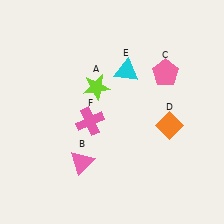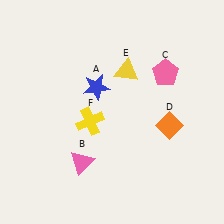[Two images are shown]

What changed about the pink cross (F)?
In Image 1, F is pink. In Image 2, it changed to yellow.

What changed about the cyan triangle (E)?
In Image 1, E is cyan. In Image 2, it changed to yellow.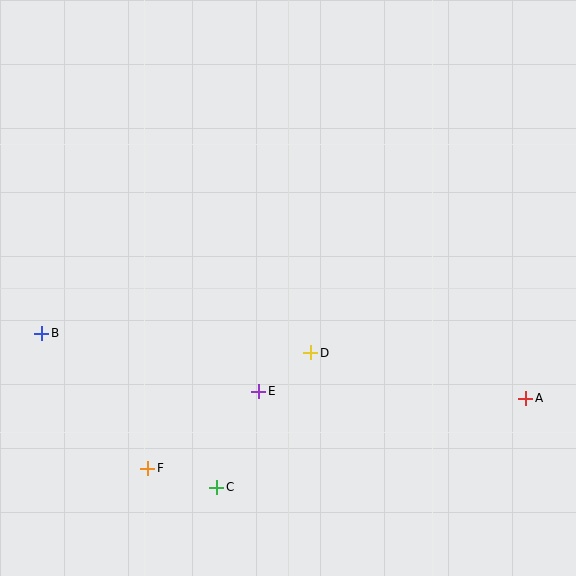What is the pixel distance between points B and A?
The distance between B and A is 488 pixels.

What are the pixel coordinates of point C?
Point C is at (217, 487).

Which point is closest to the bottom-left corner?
Point F is closest to the bottom-left corner.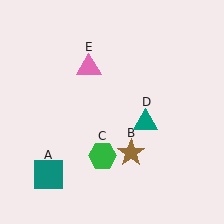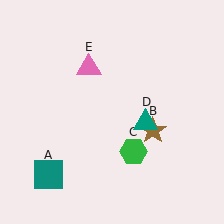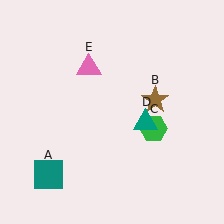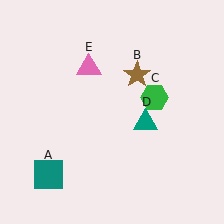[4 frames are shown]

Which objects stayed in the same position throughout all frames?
Teal square (object A) and teal triangle (object D) and pink triangle (object E) remained stationary.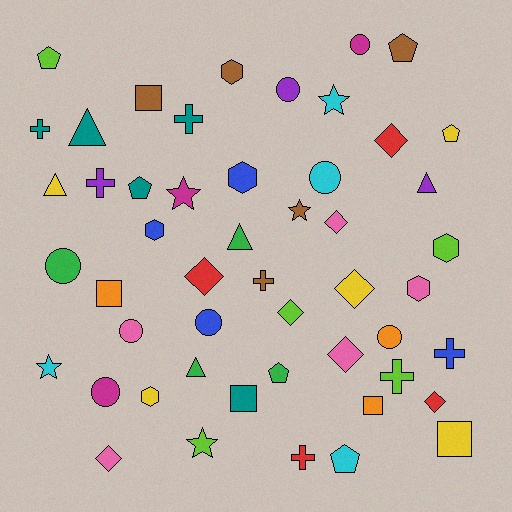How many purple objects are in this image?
There are 3 purple objects.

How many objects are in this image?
There are 50 objects.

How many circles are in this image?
There are 8 circles.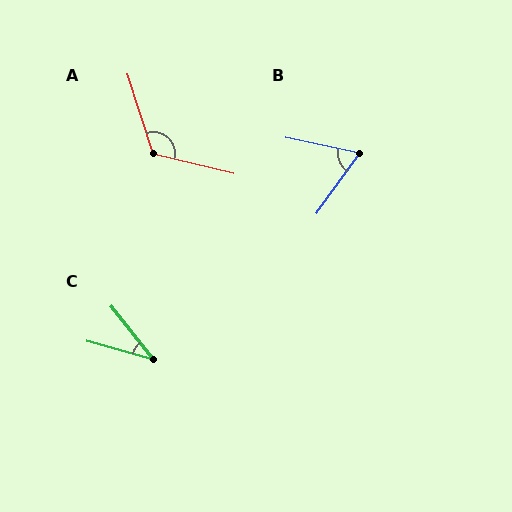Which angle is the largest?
A, at approximately 121 degrees.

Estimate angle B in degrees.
Approximately 66 degrees.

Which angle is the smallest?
C, at approximately 36 degrees.